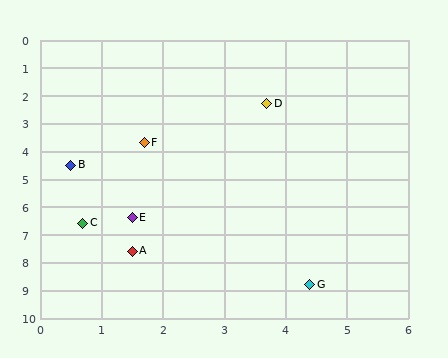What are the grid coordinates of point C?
Point C is at approximately (0.7, 6.6).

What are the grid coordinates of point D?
Point D is at approximately (3.7, 2.3).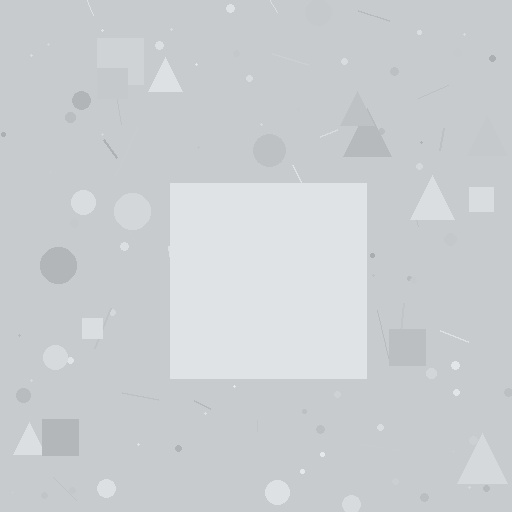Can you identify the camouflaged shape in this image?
The camouflaged shape is a square.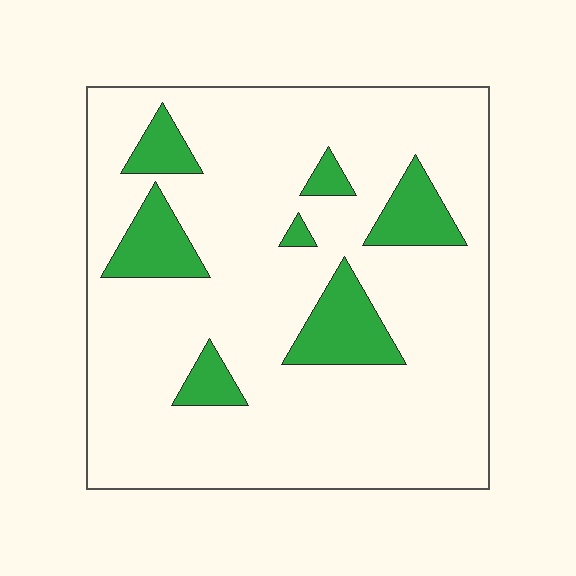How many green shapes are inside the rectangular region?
7.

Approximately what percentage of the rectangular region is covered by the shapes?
Approximately 15%.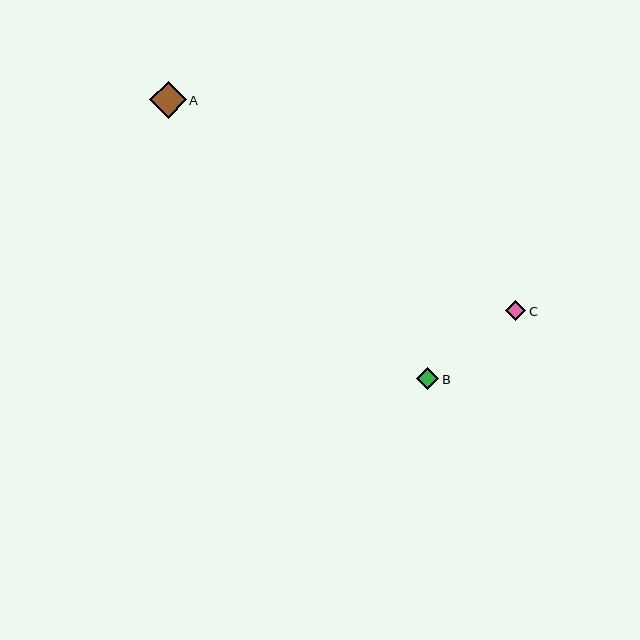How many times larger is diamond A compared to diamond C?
Diamond A is approximately 1.8 times the size of diamond C.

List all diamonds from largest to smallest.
From largest to smallest: A, B, C.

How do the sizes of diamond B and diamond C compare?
Diamond B and diamond C are approximately the same size.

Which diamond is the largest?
Diamond A is the largest with a size of approximately 37 pixels.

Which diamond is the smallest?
Diamond C is the smallest with a size of approximately 20 pixels.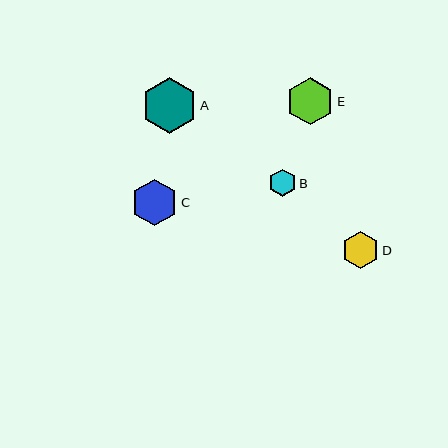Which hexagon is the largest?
Hexagon A is the largest with a size of approximately 55 pixels.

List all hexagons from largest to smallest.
From largest to smallest: A, E, C, D, B.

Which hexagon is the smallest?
Hexagon B is the smallest with a size of approximately 27 pixels.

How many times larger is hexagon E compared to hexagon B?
Hexagon E is approximately 1.7 times the size of hexagon B.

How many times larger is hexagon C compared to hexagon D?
Hexagon C is approximately 1.3 times the size of hexagon D.